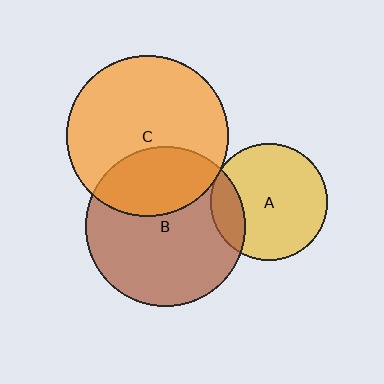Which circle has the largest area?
Circle C (orange).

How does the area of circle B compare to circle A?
Approximately 1.9 times.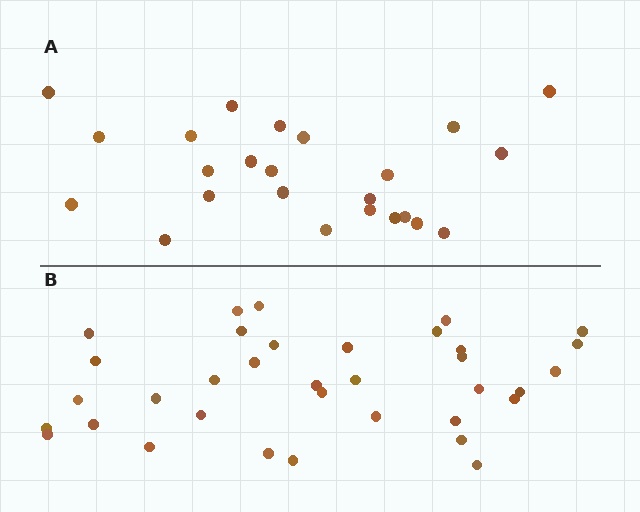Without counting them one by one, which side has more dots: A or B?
Region B (the bottom region) has more dots.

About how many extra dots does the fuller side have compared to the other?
Region B has roughly 12 or so more dots than region A.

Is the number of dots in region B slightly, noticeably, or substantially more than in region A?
Region B has substantially more. The ratio is roughly 1.5 to 1.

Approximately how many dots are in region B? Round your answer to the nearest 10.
About 40 dots. (The exact count is 35, which rounds to 40.)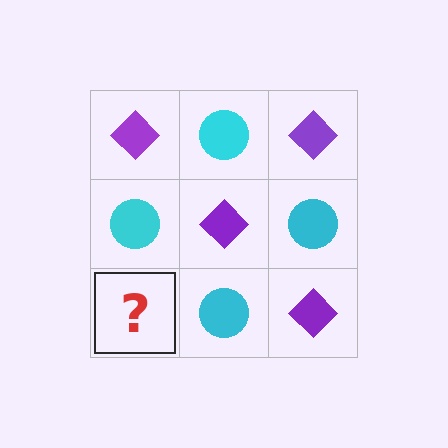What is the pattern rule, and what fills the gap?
The rule is that it alternates purple diamond and cyan circle in a checkerboard pattern. The gap should be filled with a purple diamond.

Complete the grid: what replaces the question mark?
The question mark should be replaced with a purple diamond.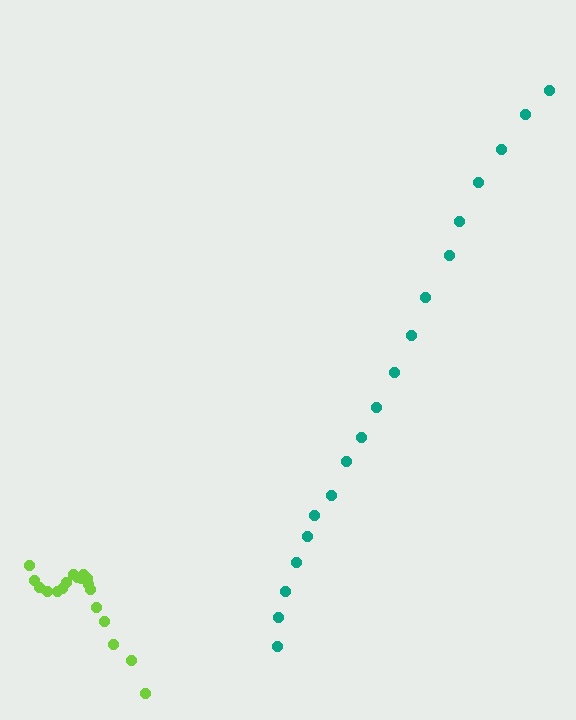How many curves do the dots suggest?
There are 2 distinct paths.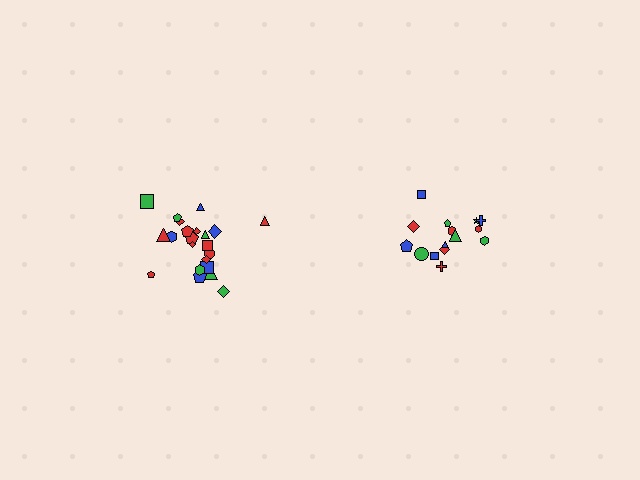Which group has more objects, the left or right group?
The left group.